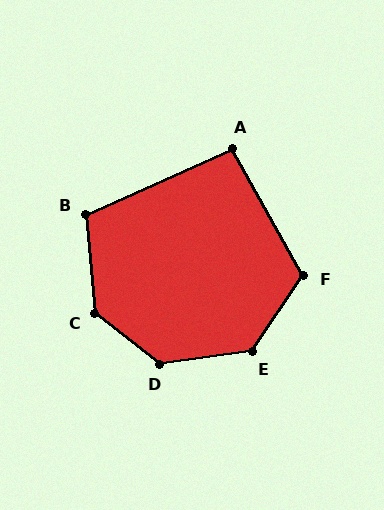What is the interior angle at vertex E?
Approximately 132 degrees (obtuse).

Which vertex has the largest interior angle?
D, at approximately 134 degrees.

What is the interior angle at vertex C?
Approximately 133 degrees (obtuse).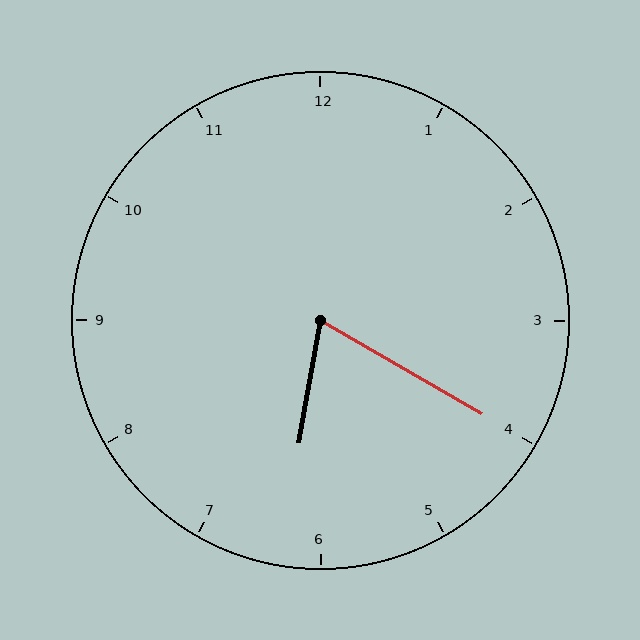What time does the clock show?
6:20.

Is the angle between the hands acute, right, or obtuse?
It is acute.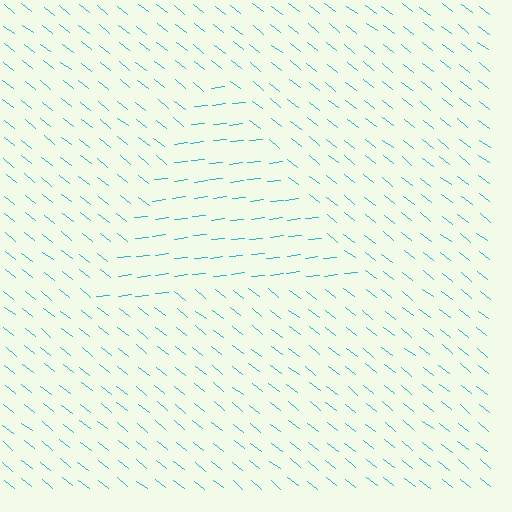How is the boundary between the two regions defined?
The boundary is defined purely by a change in line orientation (approximately 45 degrees difference). All lines are the same color and thickness.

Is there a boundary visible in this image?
Yes, there is a texture boundary formed by a change in line orientation.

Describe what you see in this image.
The image is filled with small cyan line segments. A triangle region in the image has lines oriented differently from the surrounding lines, creating a visible texture boundary.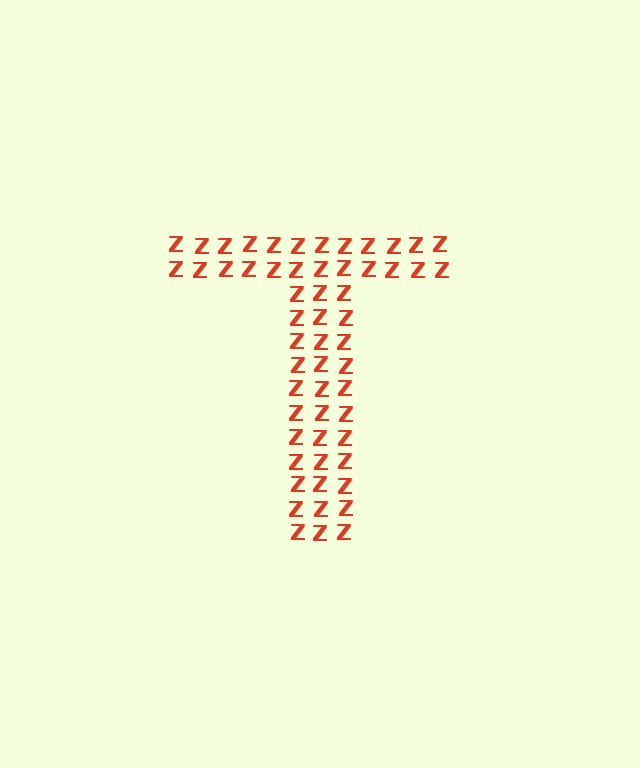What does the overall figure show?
The overall figure shows the letter T.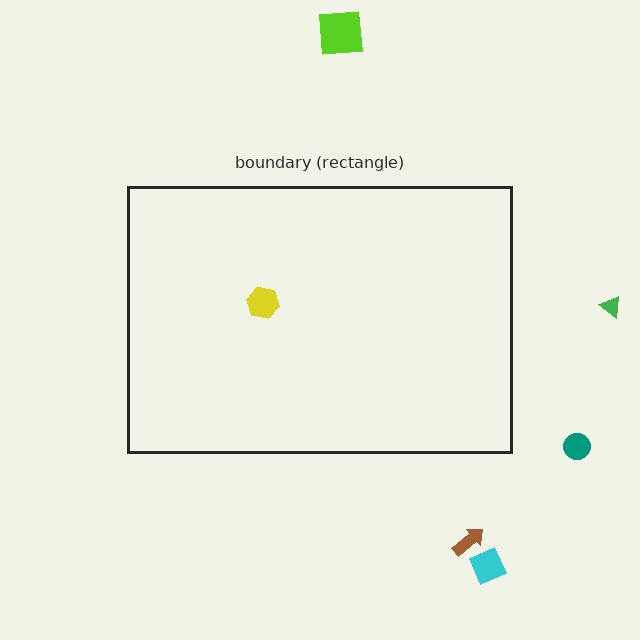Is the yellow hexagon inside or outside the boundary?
Inside.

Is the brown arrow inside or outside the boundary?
Outside.